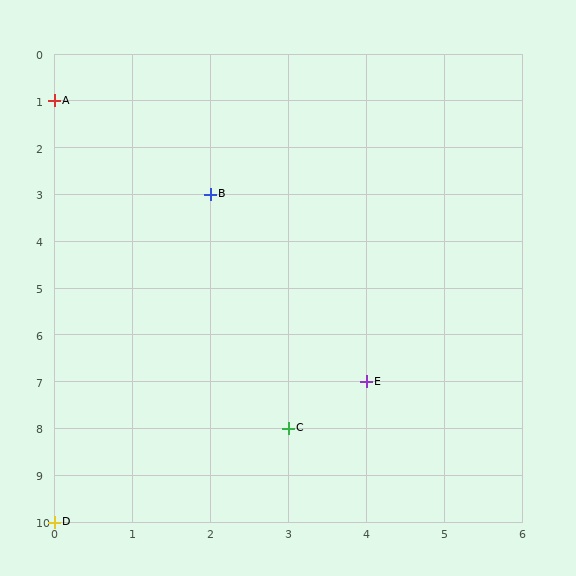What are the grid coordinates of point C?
Point C is at grid coordinates (3, 8).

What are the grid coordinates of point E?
Point E is at grid coordinates (4, 7).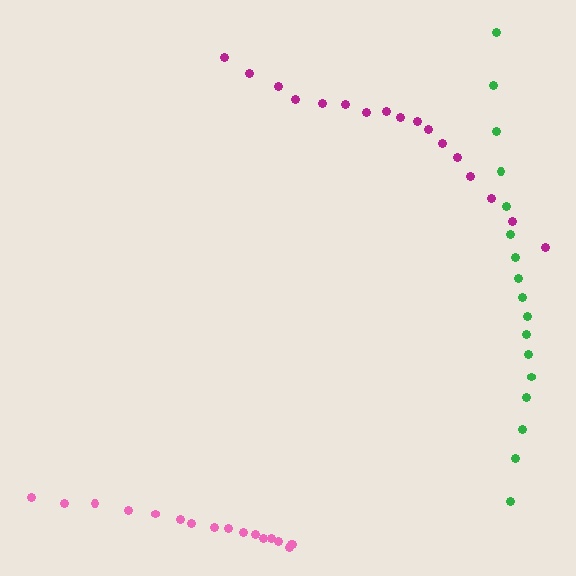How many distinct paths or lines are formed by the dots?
There are 3 distinct paths.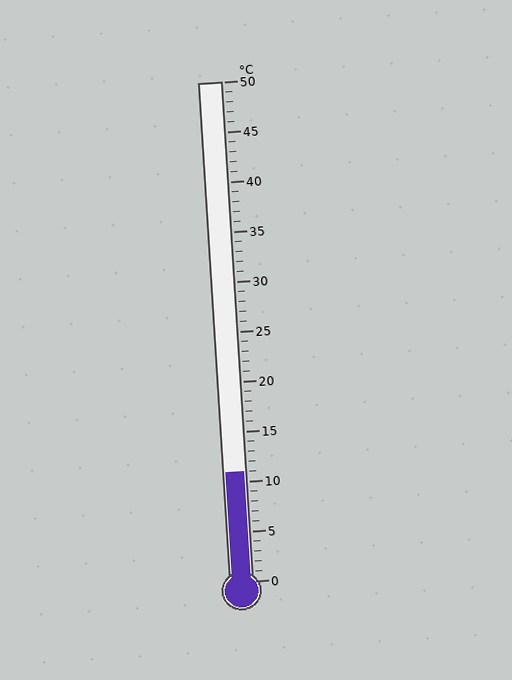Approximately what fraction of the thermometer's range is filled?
The thermometer is filled to approximately 20% of its range.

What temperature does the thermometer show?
The thermometer shows approximately 11°C.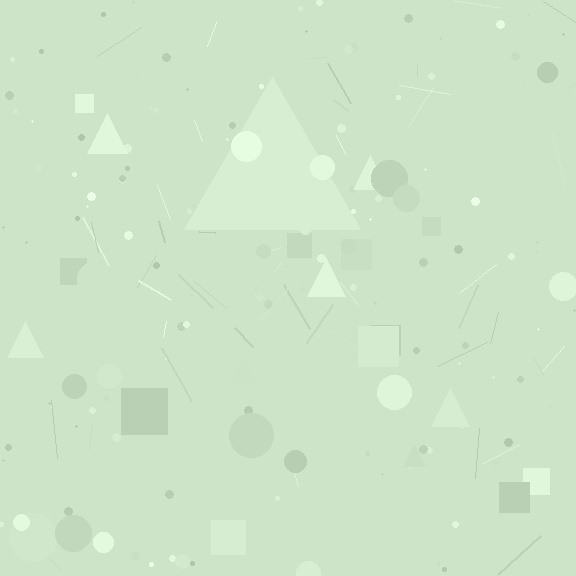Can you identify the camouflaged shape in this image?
The camouflaged shape is a triangle.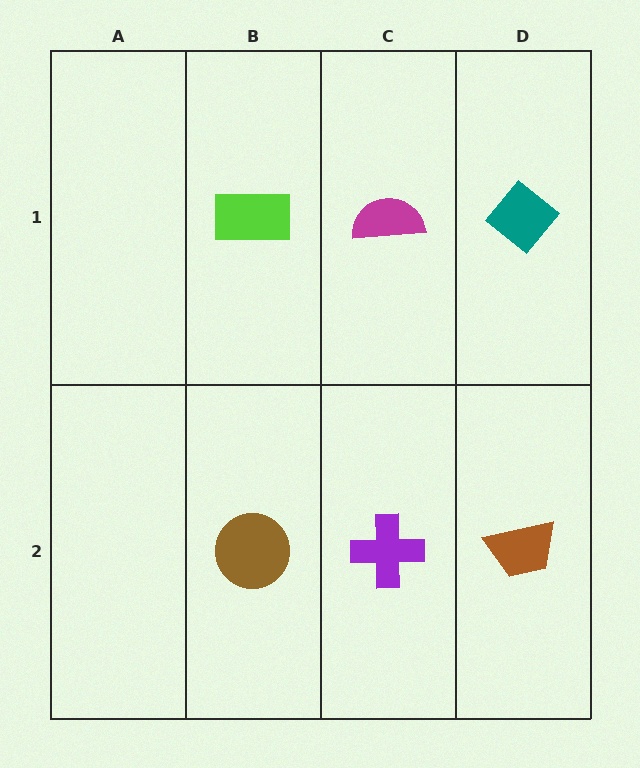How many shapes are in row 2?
3 shapes.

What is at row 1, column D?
A teal diamond.